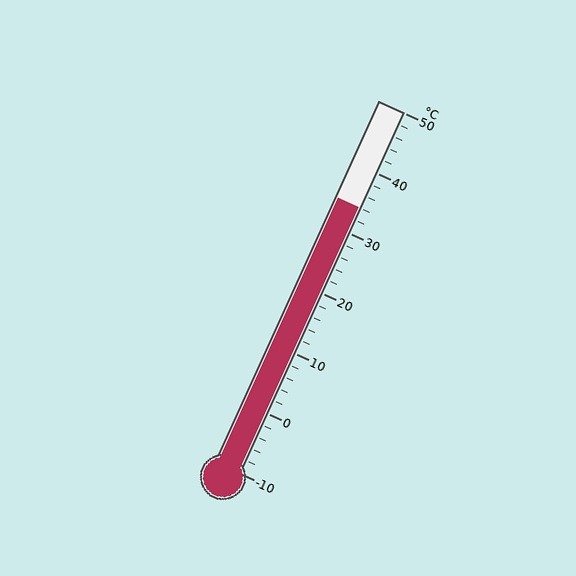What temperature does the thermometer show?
The thermometer shows approximately 34°C.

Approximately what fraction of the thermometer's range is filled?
The thermometer is filled to approximately 75% of its range.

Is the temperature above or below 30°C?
The temperature is above 30°C.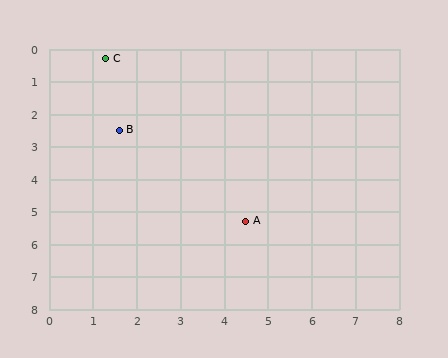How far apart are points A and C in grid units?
Points A and C are about 5.9 grid units apart.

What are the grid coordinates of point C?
Point C is at approximately (1.3, 0.3).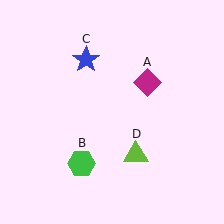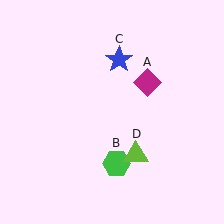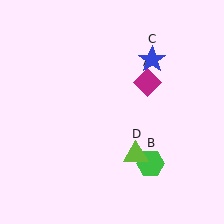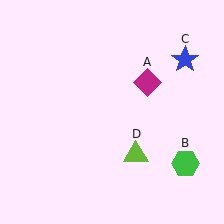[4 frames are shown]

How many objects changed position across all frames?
2 objects changed position: green hexagon (object B), blue star (object C).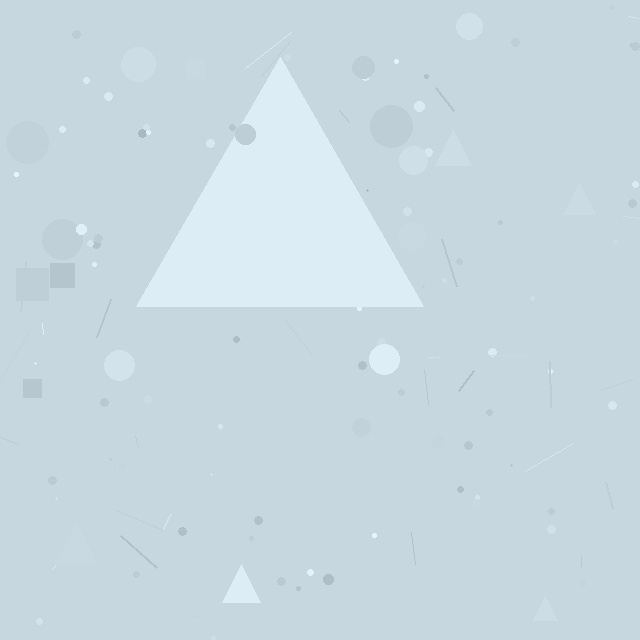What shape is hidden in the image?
A triangle is hidden in the image.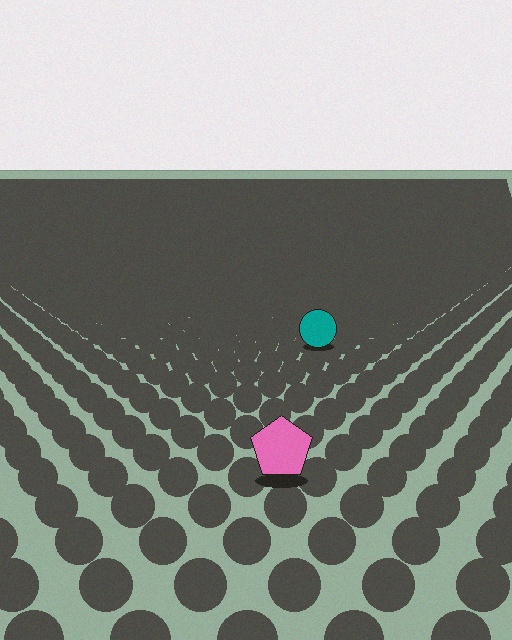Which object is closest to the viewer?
The pink pentagon is closest. The texture marks near it are larger and more spread out.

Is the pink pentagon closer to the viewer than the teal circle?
Yes. The pink pentagon is closer — you can tell from the texture gradient: the ground texture is coarser near it.